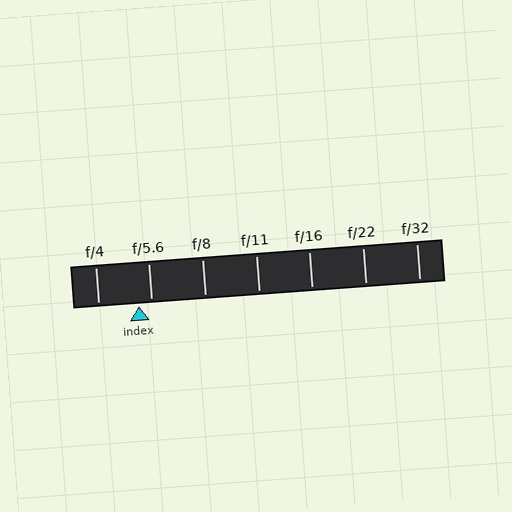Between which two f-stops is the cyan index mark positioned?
The index mark is between f/4 and f/5.6.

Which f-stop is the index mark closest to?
The index mark is closest to f/5.6.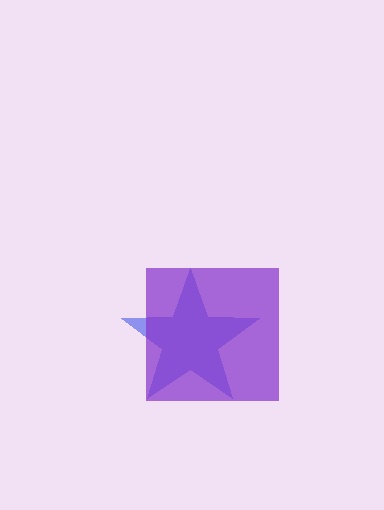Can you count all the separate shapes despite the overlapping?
Yes, there are 2 separate shapes.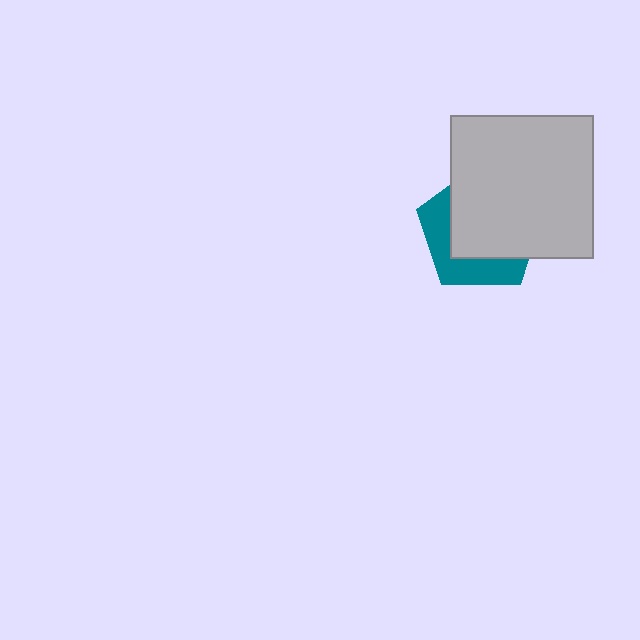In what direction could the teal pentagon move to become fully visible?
The teal pentagon could move toward the lower-left. That would shift it out from behind the light gray square entirely.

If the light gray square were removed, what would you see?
You would see the complete teal pentagon.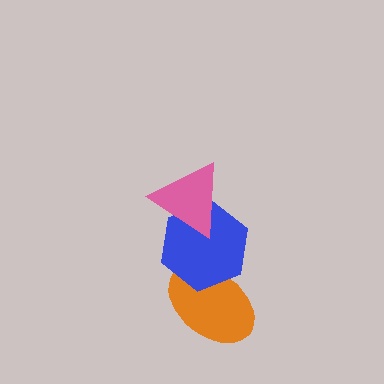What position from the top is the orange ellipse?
The orange ellipse is 3rd from the top.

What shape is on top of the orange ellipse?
The blue hexagon is on top of the orange ellipse.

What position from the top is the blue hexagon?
The blue hexagon is 2nd from the top.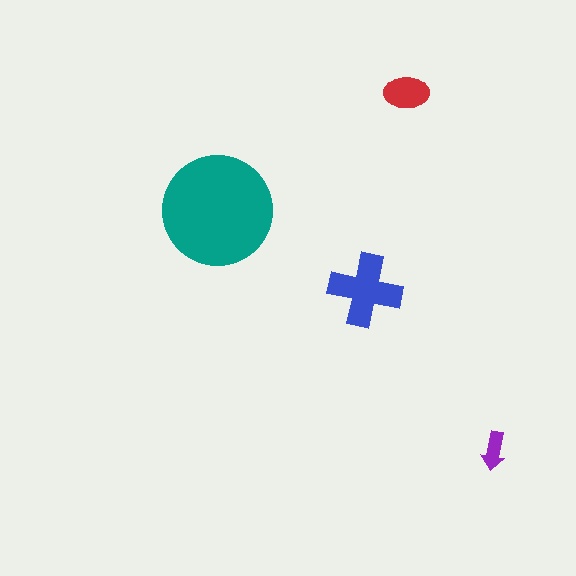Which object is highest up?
The red ellipse is topmost.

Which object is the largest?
The teal circle.